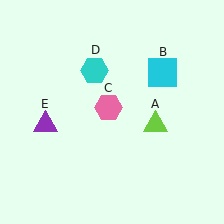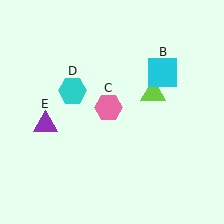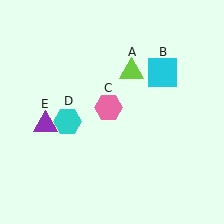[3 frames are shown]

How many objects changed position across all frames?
2 objects changed position: lime triangle (object A), cyan hexagon (object D).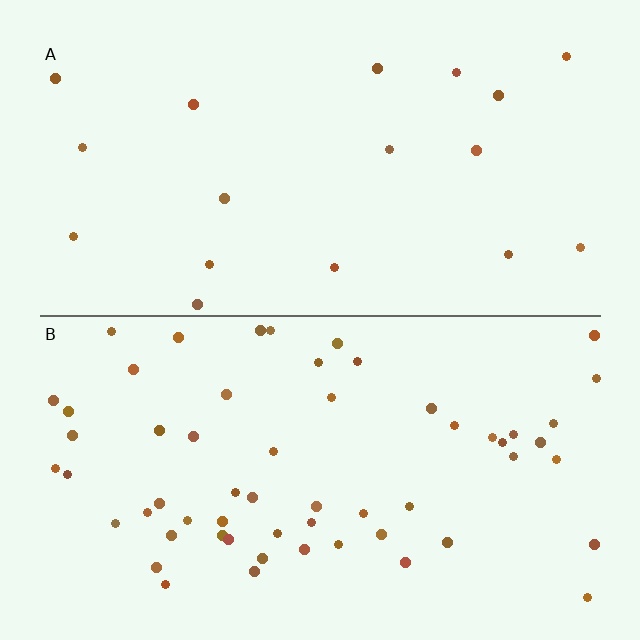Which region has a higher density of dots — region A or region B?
B (the bottom).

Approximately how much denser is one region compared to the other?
Approximately 3.3× — region B over region A.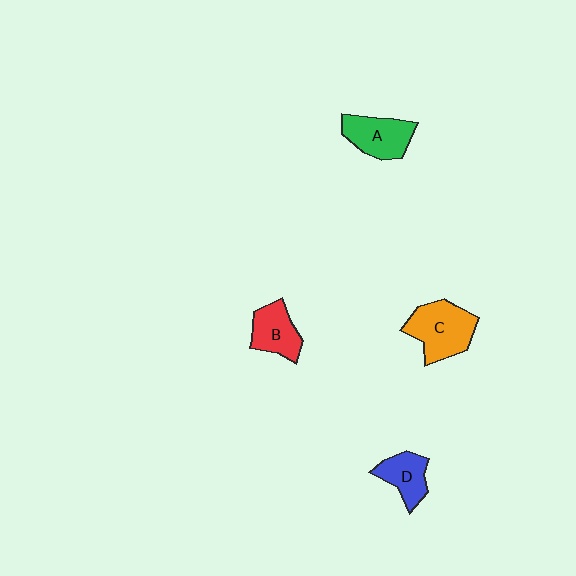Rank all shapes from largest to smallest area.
From largest to smallest: C (orange), A (green), B (red), D (blue).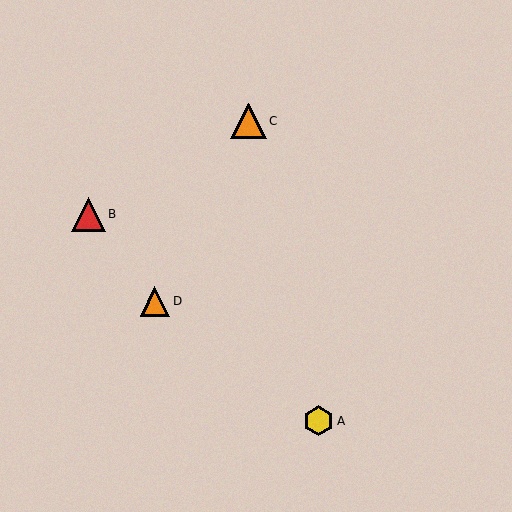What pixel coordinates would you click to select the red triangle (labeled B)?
Click at (88, 214) to select the red triangle B.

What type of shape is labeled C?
Shape C is an orange triangle.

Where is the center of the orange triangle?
The center of the orange triangle is at (248, 121).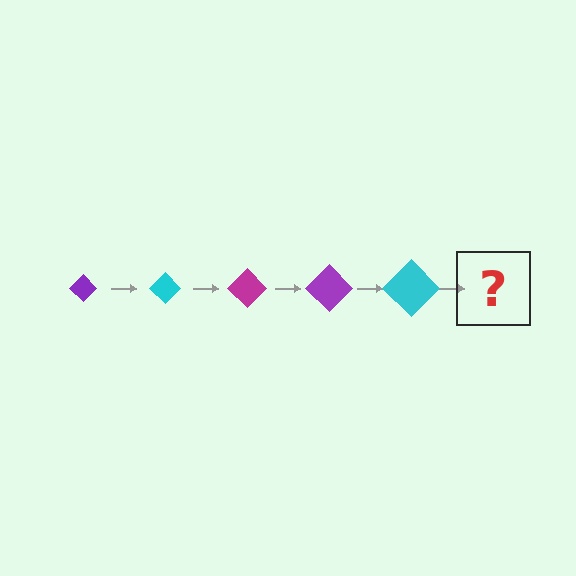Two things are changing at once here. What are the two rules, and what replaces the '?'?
The two rules are that the diamond grows larger each step and the color cycles through purple, cyan, and magenta. The '?' should be a magenta diamond, larger than the previous one.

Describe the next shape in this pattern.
It should be a magenta diamond, larger than the previous one.